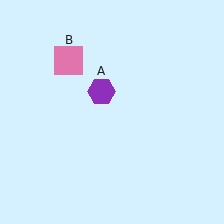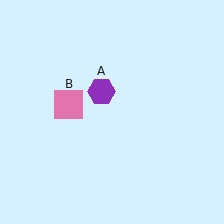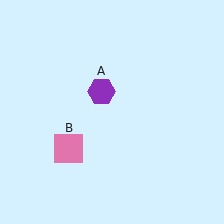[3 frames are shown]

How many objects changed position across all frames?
1 object changed position: pink square (object B).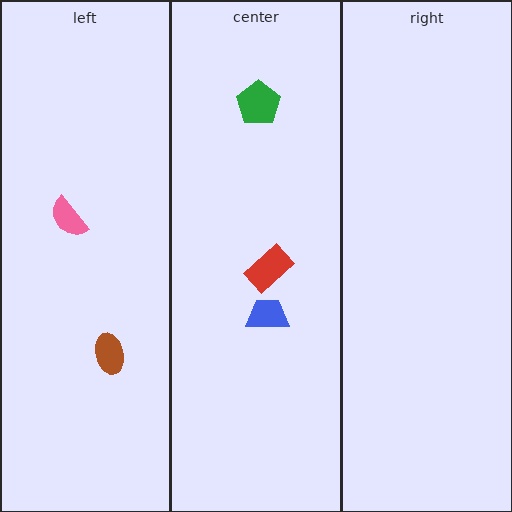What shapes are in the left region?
The brown ellipse, the pink semicircle.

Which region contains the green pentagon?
The center region.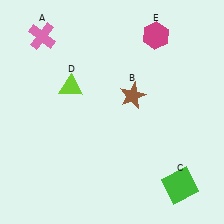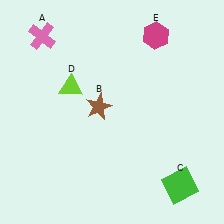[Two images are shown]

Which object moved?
The brown star (B) moved left.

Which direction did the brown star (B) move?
The brown star (B) moved left.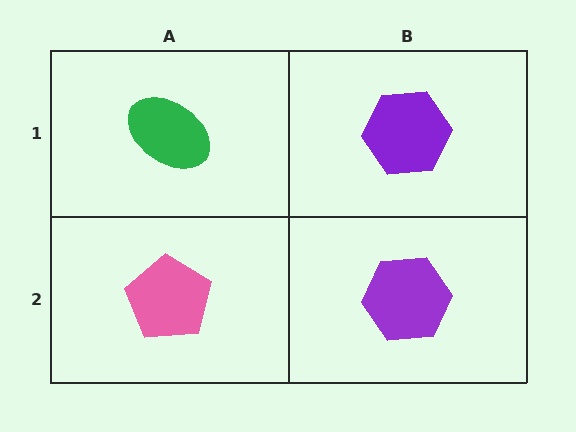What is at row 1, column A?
A green ellipse.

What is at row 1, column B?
A purple hexagon.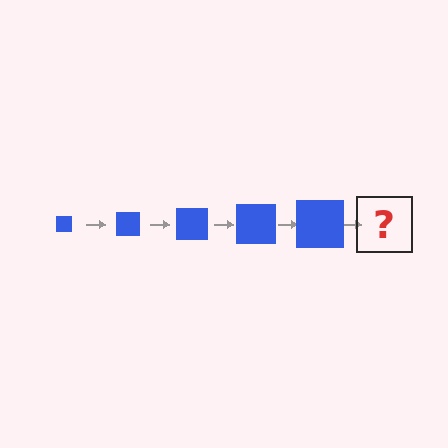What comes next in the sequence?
The next element should be a blue square, larger than the previous one.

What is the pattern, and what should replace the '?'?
The pattern is that the square gets progressively larger each step. The '?' should be a blue square, larger than the previous one.